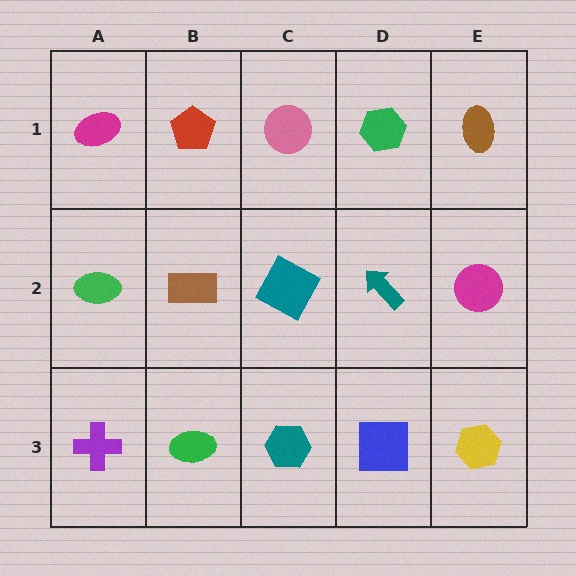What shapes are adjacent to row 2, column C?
A pink circle (row 1, column C), a teal hexagon (row 3, column C), a brown rectangle (row 2, column B), a teal arrow (row 2, column D).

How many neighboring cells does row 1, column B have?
3.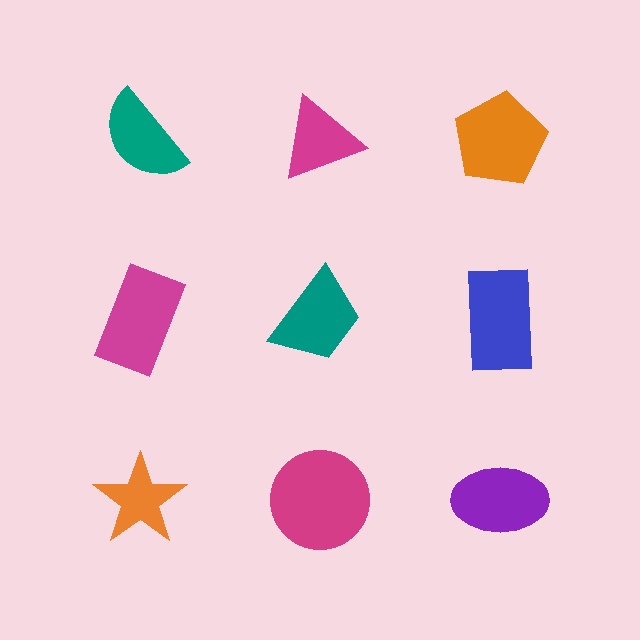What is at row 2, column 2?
A teal trapezoid.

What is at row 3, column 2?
A magenta circle.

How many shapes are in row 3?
3 shapes.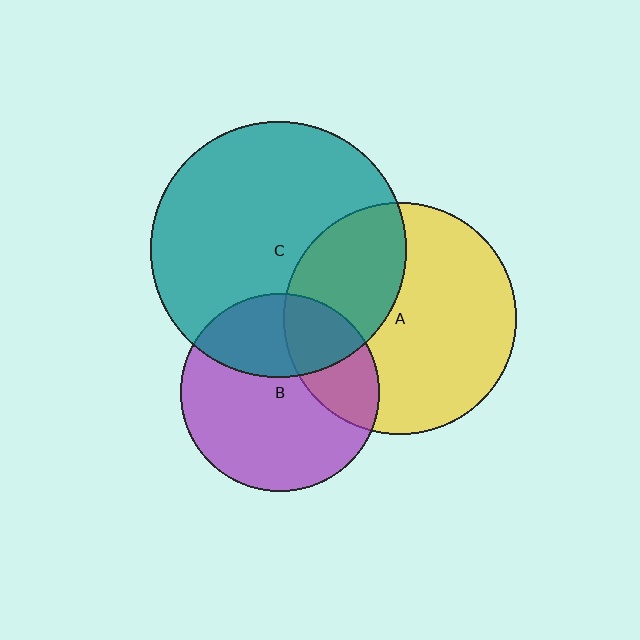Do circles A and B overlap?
Yes.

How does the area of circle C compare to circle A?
Approximately 1.2 times.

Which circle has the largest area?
Circle C (teal).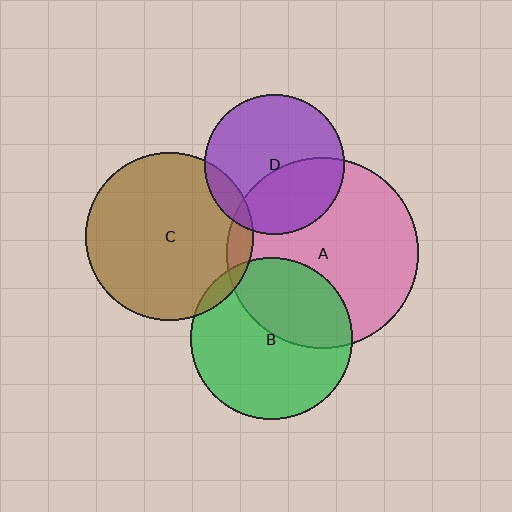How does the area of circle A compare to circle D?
Approximately 1.9 times.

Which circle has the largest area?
Circle A (pink).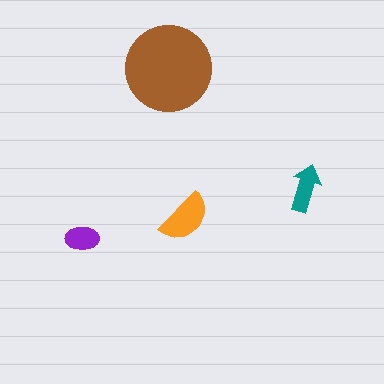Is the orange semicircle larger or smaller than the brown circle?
Smaller.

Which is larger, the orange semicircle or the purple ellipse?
The orange semicircle.